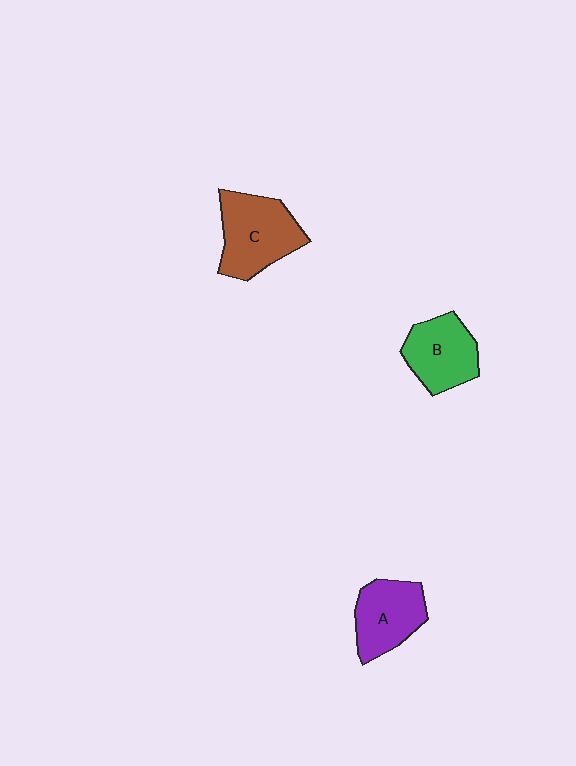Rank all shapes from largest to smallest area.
From largest to smallest: C (brown), B (green), A (purple).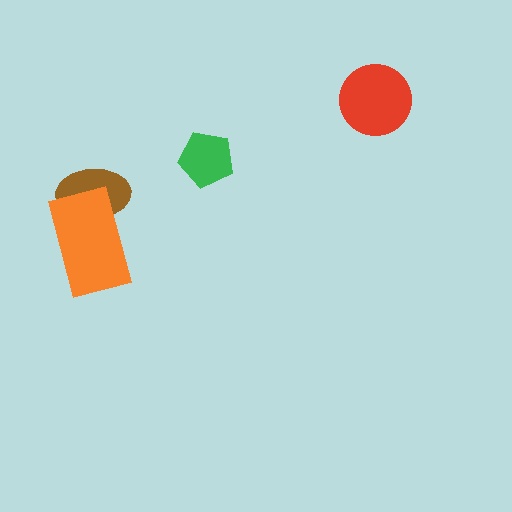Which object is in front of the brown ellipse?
The orange rectangle is in front of the brown ellipse.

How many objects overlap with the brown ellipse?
1 object overlaps with the brown ellipse.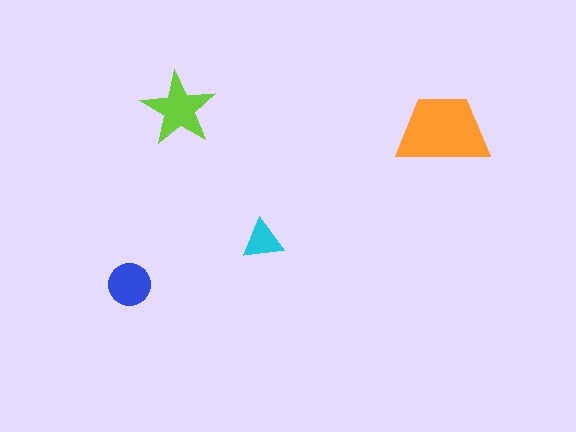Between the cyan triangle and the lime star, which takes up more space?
The lime star.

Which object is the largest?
The orange trapezoid.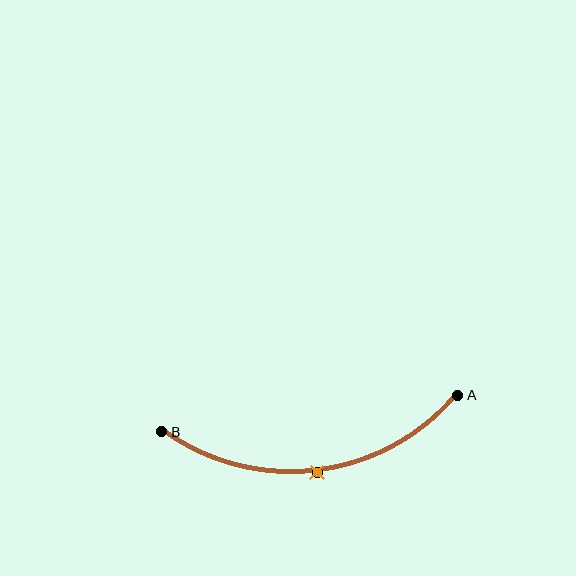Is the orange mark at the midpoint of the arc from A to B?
Yes. The orange mark lies on the arc at equal arc-length from both A and B — it is the arc midpoint.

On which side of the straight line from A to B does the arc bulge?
The arc bulges below the straight line connecting A and B.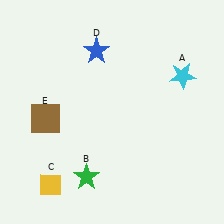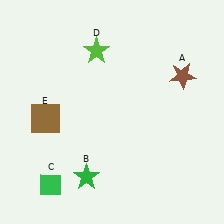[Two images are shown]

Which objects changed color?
A changed from cyan to brown. C changed from yellow to green. D changed from blue to lime.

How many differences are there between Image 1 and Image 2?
There are 3 differences between the two images.